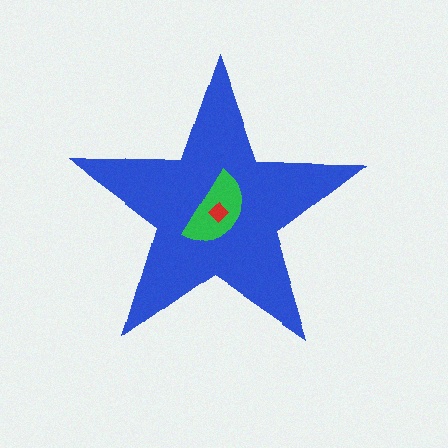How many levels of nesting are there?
3.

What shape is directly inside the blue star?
The green semicircle.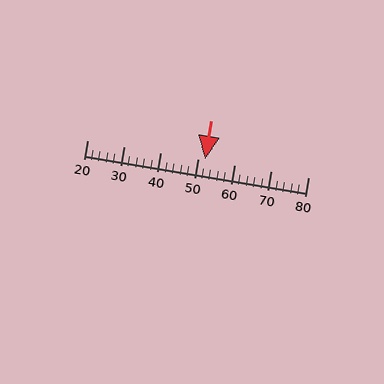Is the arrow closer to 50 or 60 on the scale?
The arrow is closer to 50.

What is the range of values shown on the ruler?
The ruler shows values from 20 to 80.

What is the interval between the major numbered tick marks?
The major tick marks are spaced 10 units apart.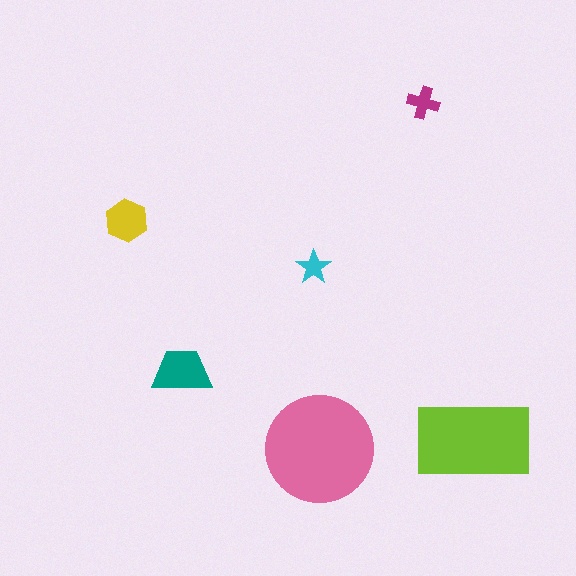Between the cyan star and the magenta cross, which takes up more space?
The magenta cross.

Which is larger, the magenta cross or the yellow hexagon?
The yellow hexagon.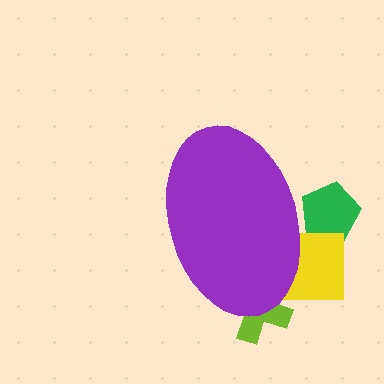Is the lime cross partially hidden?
Yes, the lime cross is partially hidden behind the purple ellipse.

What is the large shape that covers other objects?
A purple ellipse.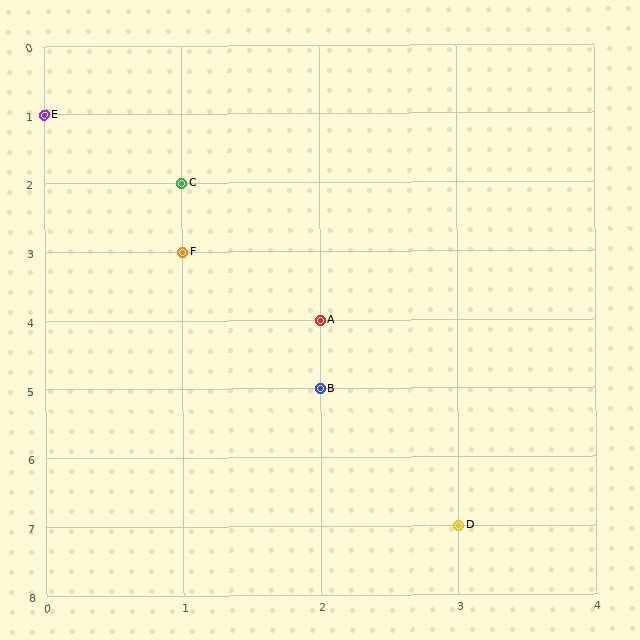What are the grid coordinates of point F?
Point F is at grid coordinates (1, 3).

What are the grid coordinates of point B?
Point B is at grid coordinates (2, 5).